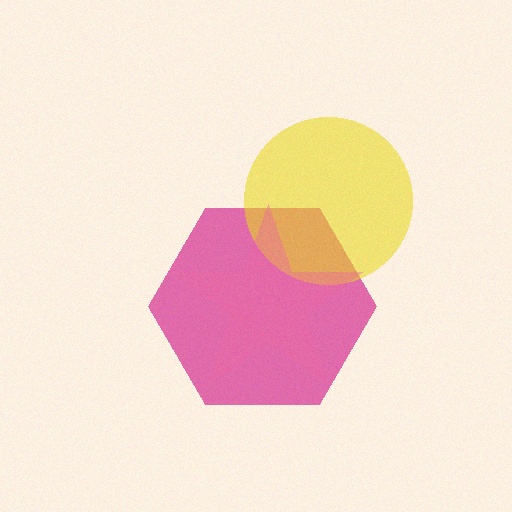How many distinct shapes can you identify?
There are 3 distinct shapes: a magenta hexagon, a yellow circle, a pink star.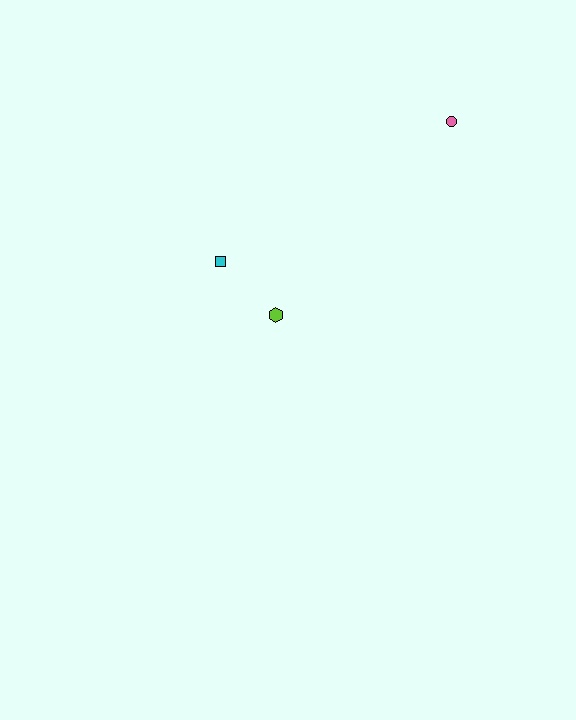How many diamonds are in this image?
There are no diamonds.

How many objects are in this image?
There are 3 objects.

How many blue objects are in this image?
There are no blue objects.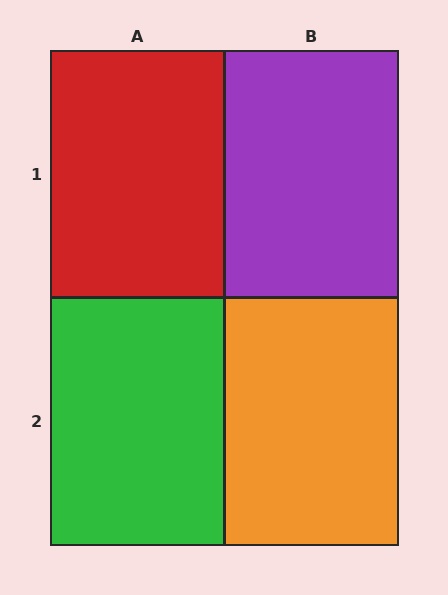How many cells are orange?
1 cell is orange.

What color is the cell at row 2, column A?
Green.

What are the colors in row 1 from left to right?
Red, purple.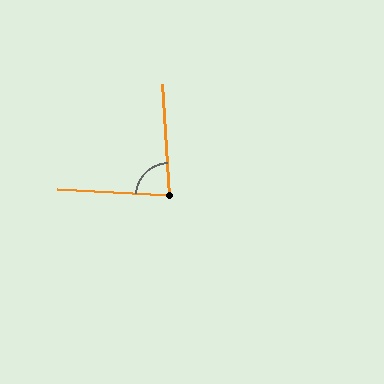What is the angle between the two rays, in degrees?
Approximately 83 degrees.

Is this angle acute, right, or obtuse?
It is acute.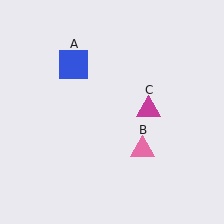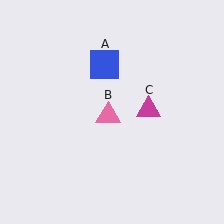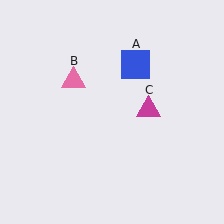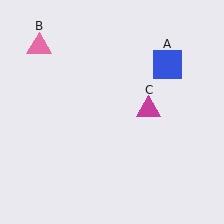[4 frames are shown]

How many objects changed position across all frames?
2 objects changed position: blue square (object A), pink triangle (object B).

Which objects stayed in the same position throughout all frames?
Magenta triangle (object C) remained stationary.